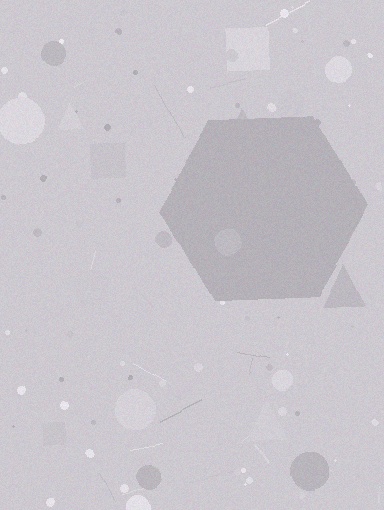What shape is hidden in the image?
A hexagon is hidden in the image.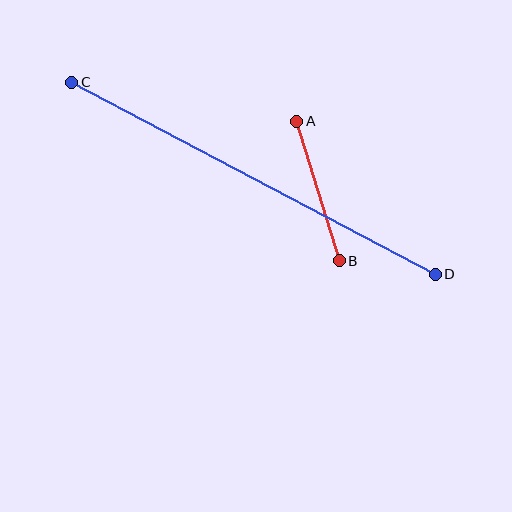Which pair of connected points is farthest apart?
Points C and D are farthest apart.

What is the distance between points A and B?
The distance is approximately 146 pixels.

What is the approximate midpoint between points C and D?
The midpoint is at approximately (253, 178) pixels.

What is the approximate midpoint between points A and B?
The midpoint is at approximately (318, 191) pixels.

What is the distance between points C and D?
The distance is approximately 411 pixels.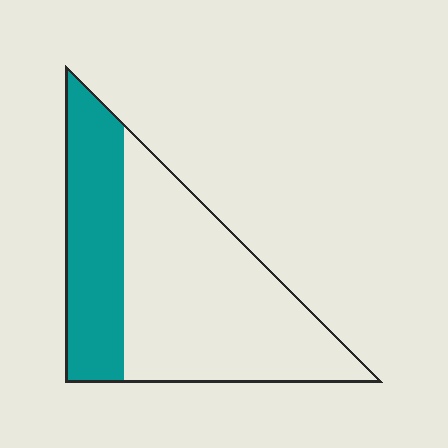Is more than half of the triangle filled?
No.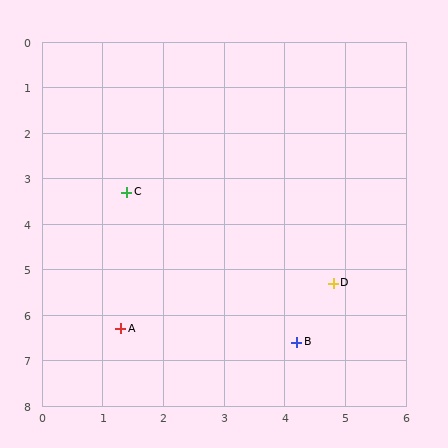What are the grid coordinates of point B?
Point B is at approximately (4.2, 6.6).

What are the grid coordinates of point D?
Point D is at approximately (4.8, 5.3).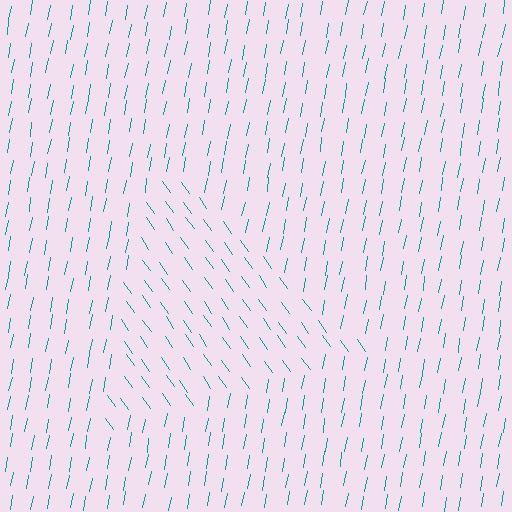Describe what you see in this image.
The image is filled with small teal line segments. A triangle region in the image has lines oriented differently from the surrounding lines, creating a visible texture boundary.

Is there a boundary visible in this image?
Yes, there is a texture boundary formed by a change in line orientation.